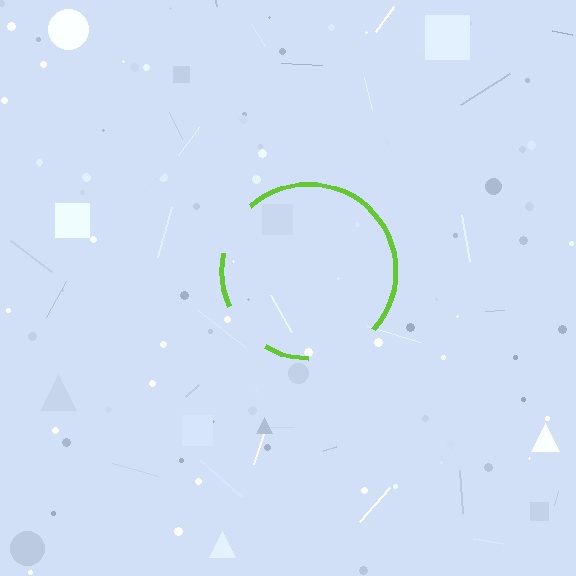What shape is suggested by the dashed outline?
The dashed outline suggests a circle.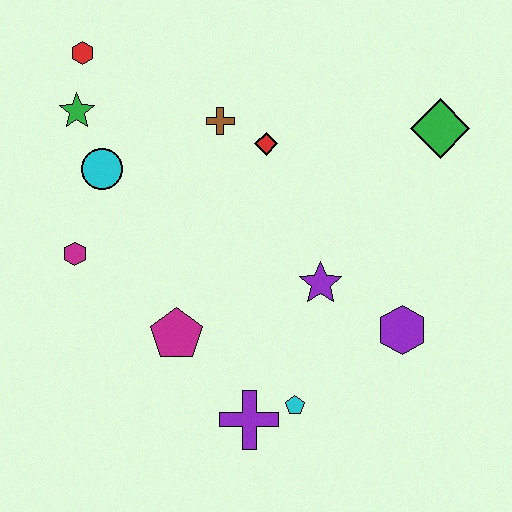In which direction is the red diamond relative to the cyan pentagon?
The red diamond is above the cyan pentagon.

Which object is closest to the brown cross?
The red diamond is closest to the brown cross.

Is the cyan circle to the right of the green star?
Yes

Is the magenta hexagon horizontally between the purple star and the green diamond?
No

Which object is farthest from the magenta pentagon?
The green diamond is farthest from the magenta pentagon.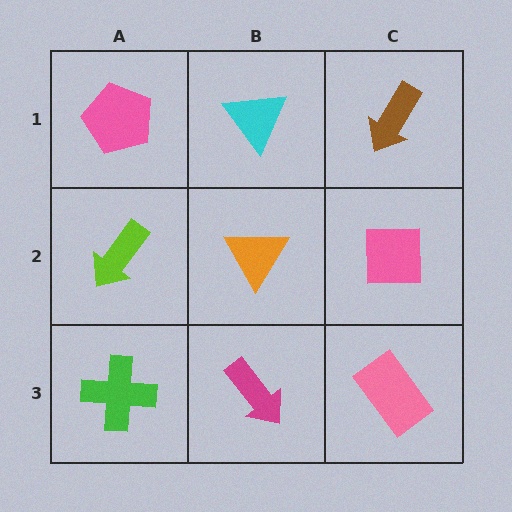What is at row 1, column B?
A cyan triangle.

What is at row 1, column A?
A pink pentagon.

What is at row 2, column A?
A lime arrow.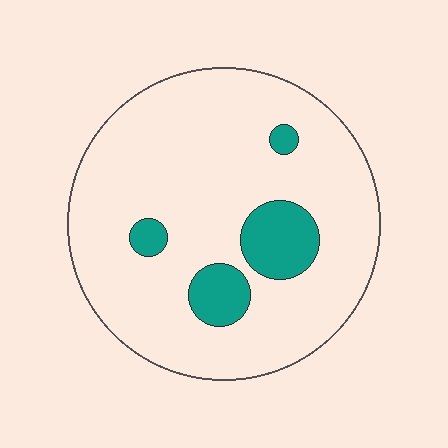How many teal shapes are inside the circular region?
4.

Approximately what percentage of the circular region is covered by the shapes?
Approximately 15%.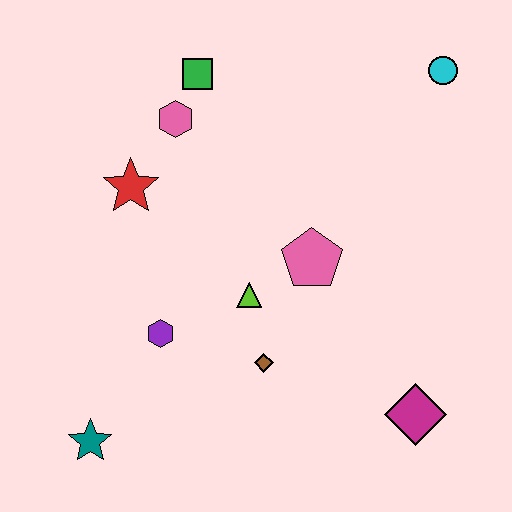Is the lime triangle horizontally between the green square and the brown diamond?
Yes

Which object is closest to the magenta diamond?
The brown diamond is closest to the magenta diamond.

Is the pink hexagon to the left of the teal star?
No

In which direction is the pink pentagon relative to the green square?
The pink pentagon is below the green square.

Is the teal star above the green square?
No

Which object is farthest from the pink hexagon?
The magenta diamond is farthest from the pink hexagon.